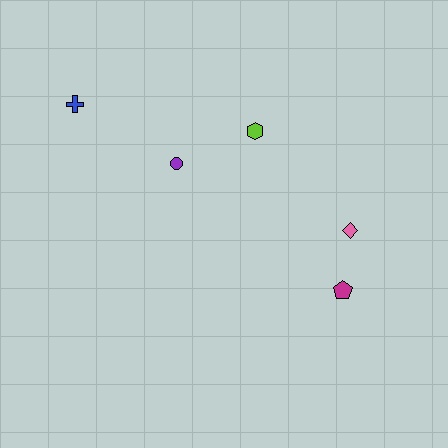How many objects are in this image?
There are 5 objects.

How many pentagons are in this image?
There is 1 pentagon.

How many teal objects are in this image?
There are no teal objects.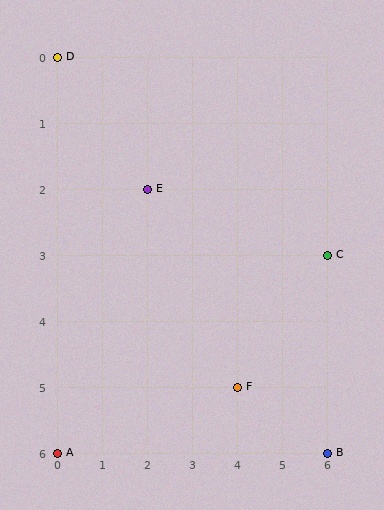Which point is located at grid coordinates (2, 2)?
Point E is at (2, 2).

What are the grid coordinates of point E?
Point E is at grid coordinates (2, 2).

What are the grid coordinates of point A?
Point A is at grid coordinates (0, 6).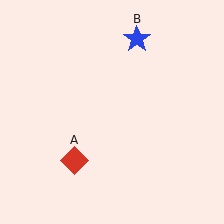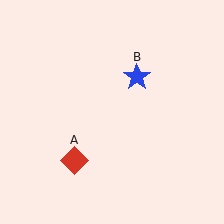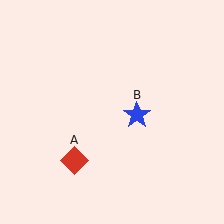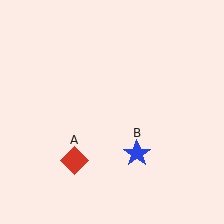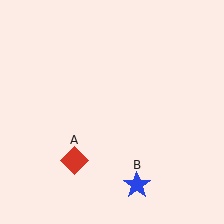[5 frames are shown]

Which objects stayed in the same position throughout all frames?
Red diamond (object A) remained stationary.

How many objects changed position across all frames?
1 object changed position: blue star (object B).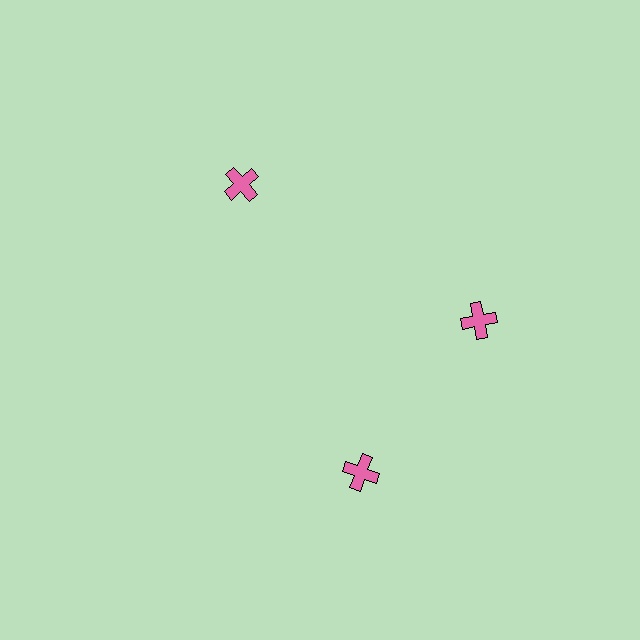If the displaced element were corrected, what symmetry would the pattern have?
It would have 3-fold rotational symmetry — the pattern would map onto itself every 120 degrees.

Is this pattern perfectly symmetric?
No. The 3 pink crosses are arranged in a ring, but one element near the 7 o'clock position is rotated out of alignment along the ring, breaking the 3-fold rotational symmetry.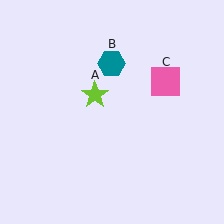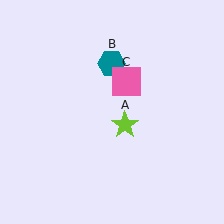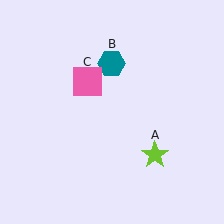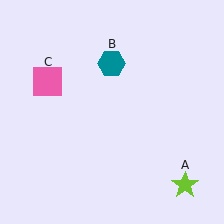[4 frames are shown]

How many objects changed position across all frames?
2 objects changed position: lime star (object A), pink square (object C).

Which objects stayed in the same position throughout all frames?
Teal hexagon (object B) remained stationary.